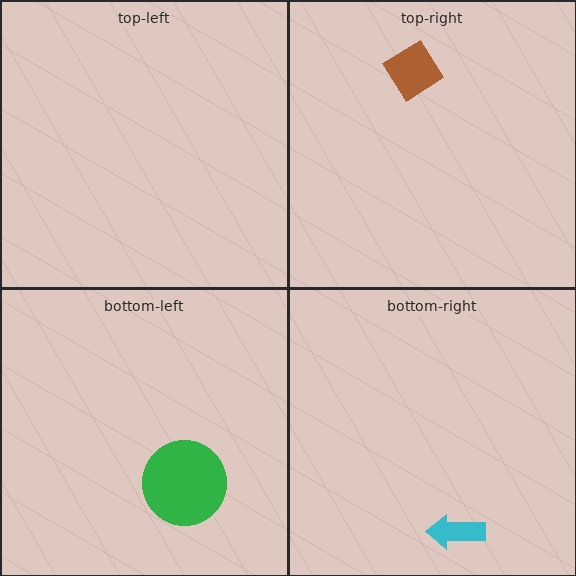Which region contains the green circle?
The bottom-left region.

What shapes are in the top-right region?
The brown diamond.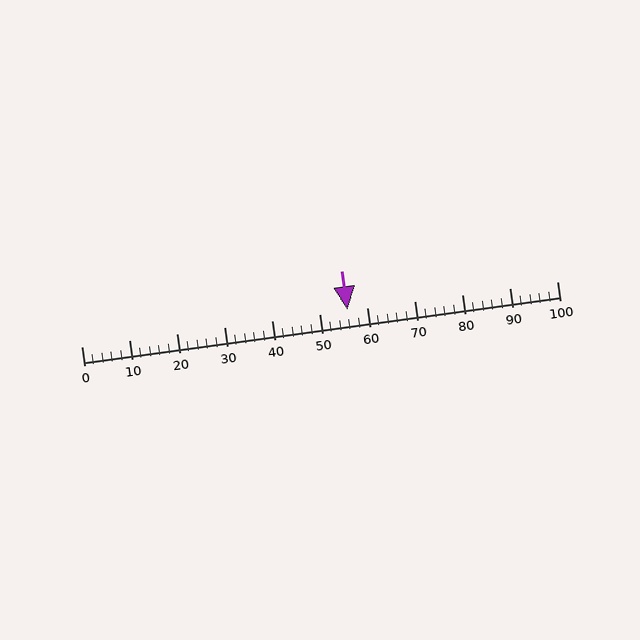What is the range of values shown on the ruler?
The ruler shows values from 0 to 100.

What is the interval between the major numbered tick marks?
The major tick marks are spaced 10 units apart.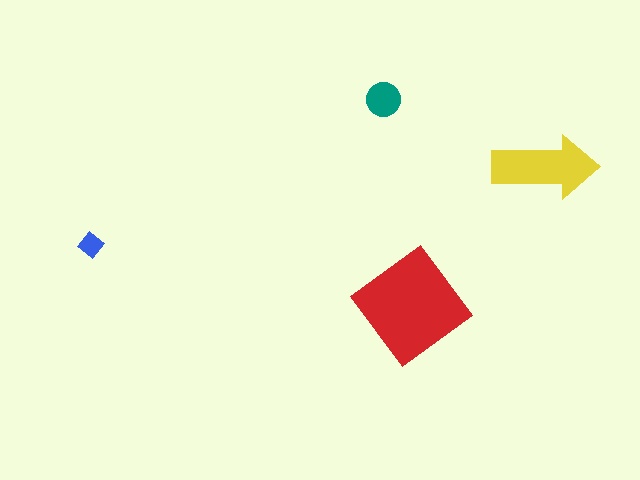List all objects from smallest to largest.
The blue diamond, the teal circle, the yellow arrow, the red diamond.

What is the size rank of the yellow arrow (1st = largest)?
2nd.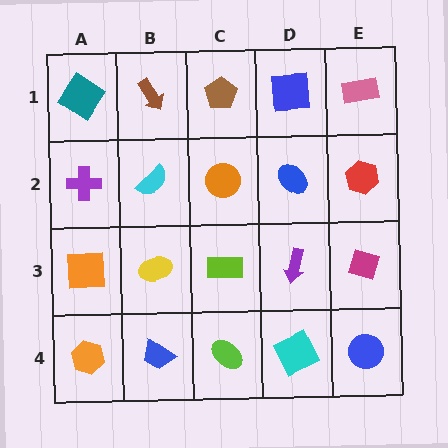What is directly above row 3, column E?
A red hexagon.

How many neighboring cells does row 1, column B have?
3.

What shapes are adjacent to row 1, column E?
A red hexagon (row 2, column E), a blue square (row 1, column D).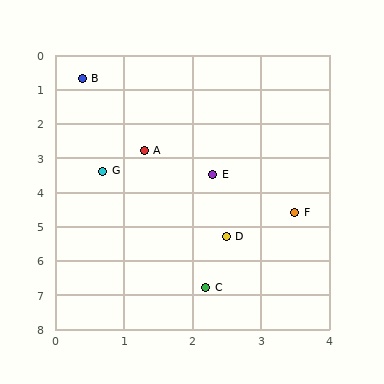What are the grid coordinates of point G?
Point G is at approximately (0.7, 3.4).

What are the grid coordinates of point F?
Point F is at approximately (3.5, 4.6).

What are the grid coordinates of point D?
Point D is at approximately (2.5, 5.3).